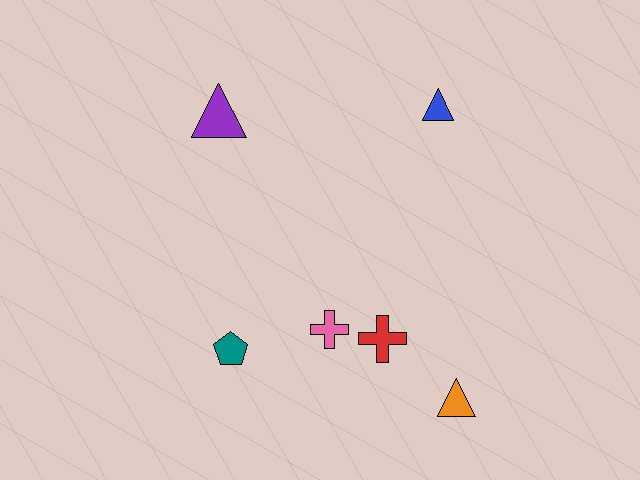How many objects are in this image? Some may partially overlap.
There are 6 objects.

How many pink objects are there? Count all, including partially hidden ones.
There is 1 pink object.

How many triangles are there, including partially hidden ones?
There are 3 triangles.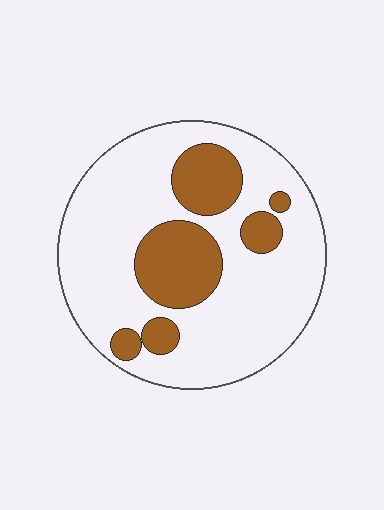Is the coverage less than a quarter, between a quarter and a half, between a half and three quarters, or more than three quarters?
Less than a quarter.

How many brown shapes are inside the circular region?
6.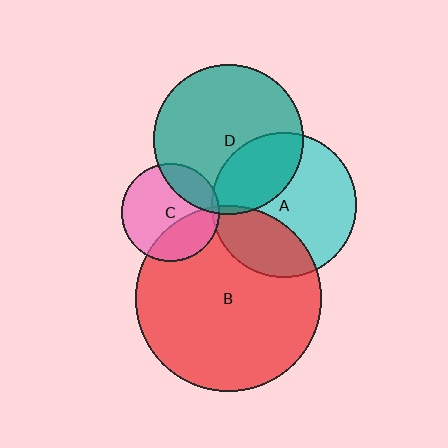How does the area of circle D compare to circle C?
Approximately 2.3 times.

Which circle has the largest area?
Circle B (red).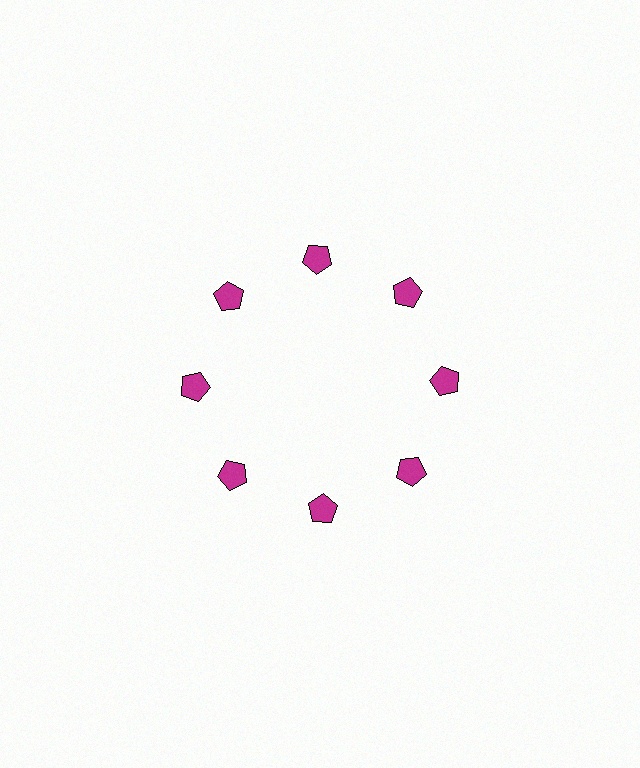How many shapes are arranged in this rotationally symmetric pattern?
There are 8 shapes, arranged in 8 groups of 1.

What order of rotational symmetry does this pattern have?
This pattern has 8-fold rotational symmetry.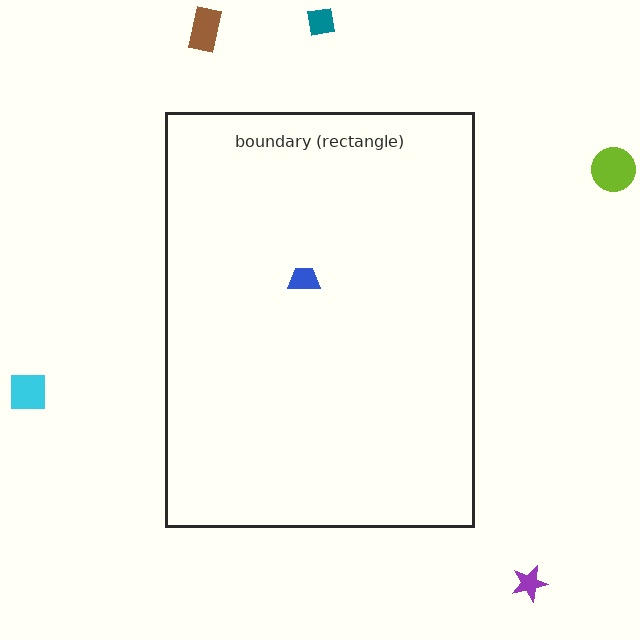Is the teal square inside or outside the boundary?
Outside.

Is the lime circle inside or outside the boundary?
Outside.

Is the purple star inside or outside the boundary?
Outside.